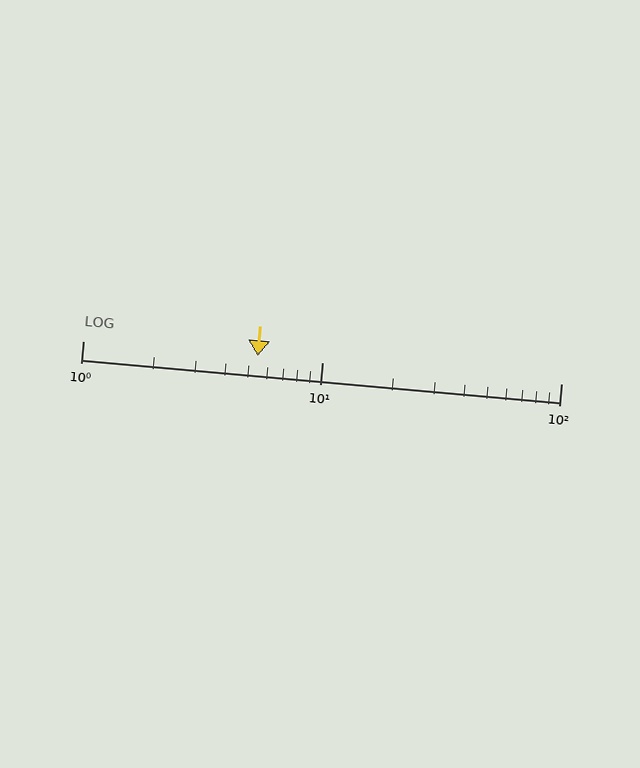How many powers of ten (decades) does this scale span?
The scale spans 2 decades, from 1 to 100.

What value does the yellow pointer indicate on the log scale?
The pointer indicates approximately 5.4.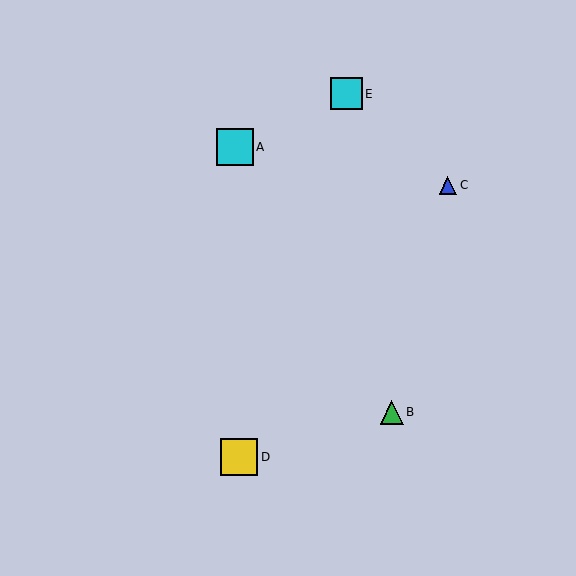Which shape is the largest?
The yellow square (labeled D) is the largest.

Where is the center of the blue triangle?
The center of the blue triangle is at (448, 185).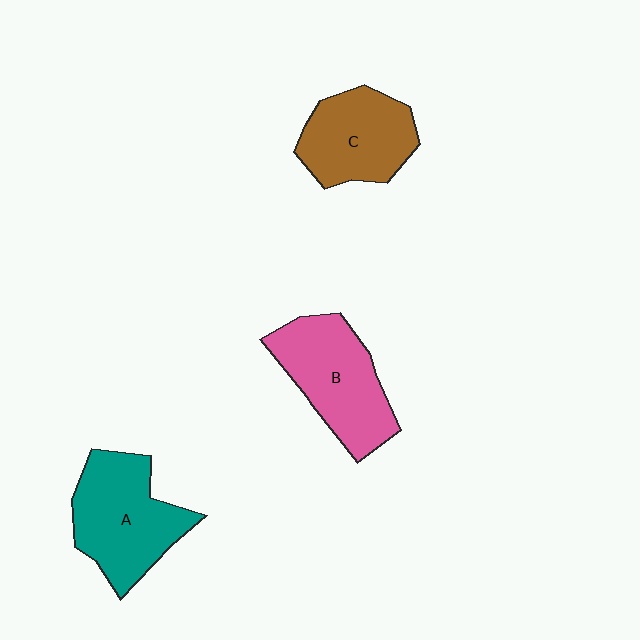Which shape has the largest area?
Shape A (teal).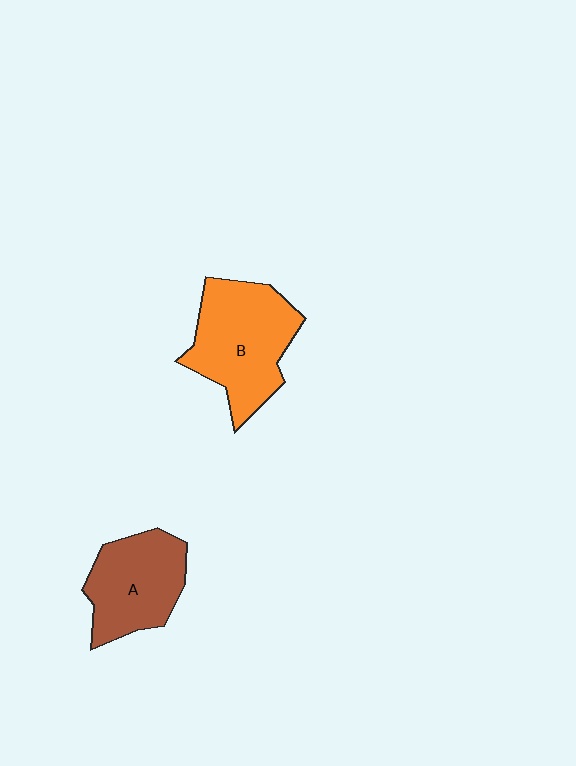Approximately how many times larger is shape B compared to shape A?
Approximately 1.2 times.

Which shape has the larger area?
Shape B (orange).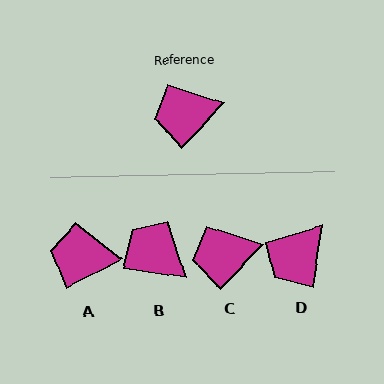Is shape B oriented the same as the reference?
No, it is off by about 55 degrees.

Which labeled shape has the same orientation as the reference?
C.